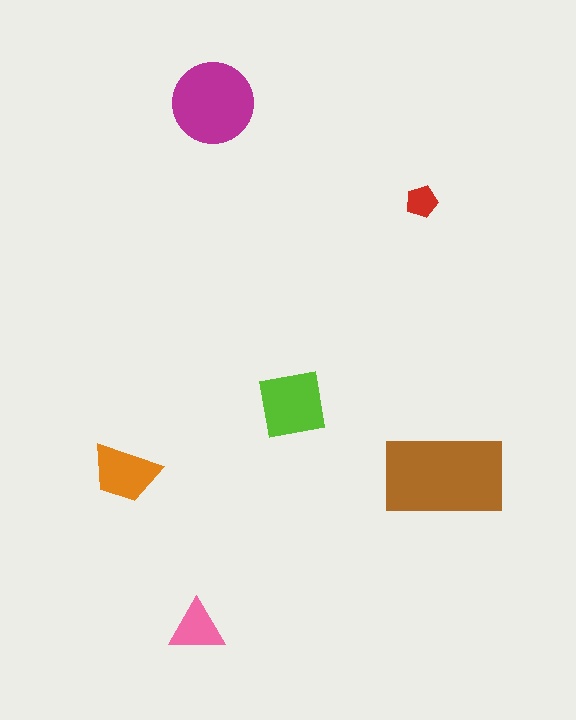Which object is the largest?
The brown rectangle.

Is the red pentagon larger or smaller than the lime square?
Smaller.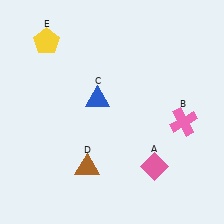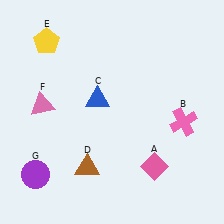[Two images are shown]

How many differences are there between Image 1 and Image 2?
There are 2 differences between the two images.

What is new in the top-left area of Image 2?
A pink triangle (F) was added in the top-left area of Image 2.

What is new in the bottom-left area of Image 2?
A purple circle (G) was added in the bottom-left area of Image 2.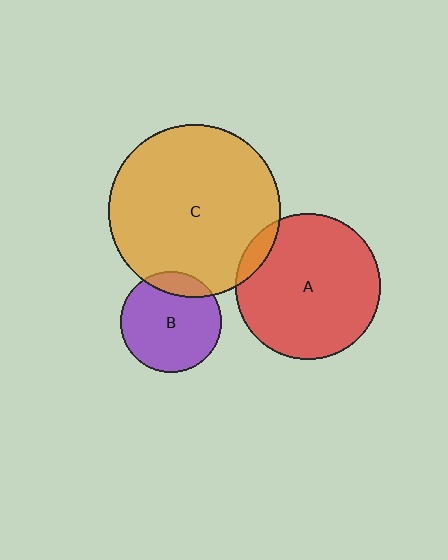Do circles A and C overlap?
Yes.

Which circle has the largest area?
Circle C (orange).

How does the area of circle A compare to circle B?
Approximately 2.1 times.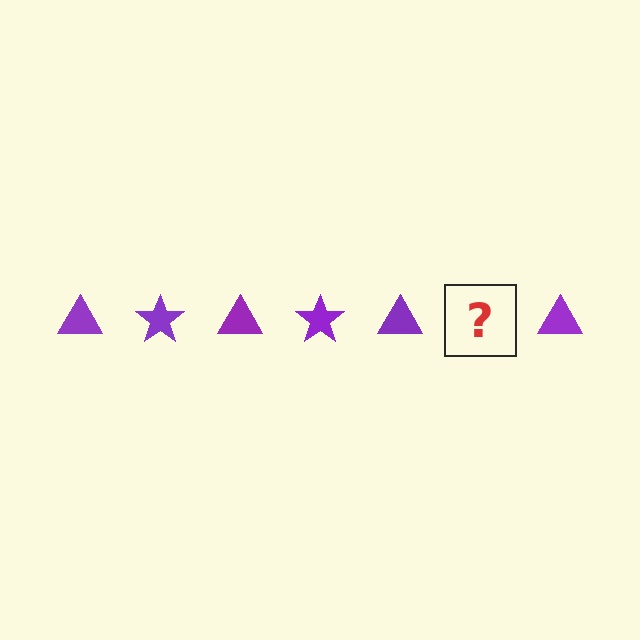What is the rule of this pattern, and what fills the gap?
The rule is that the pattern cycles through triangle, star shapes in purple. The gap should be filled with a purple star.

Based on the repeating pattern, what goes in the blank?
The blank should be a purple star.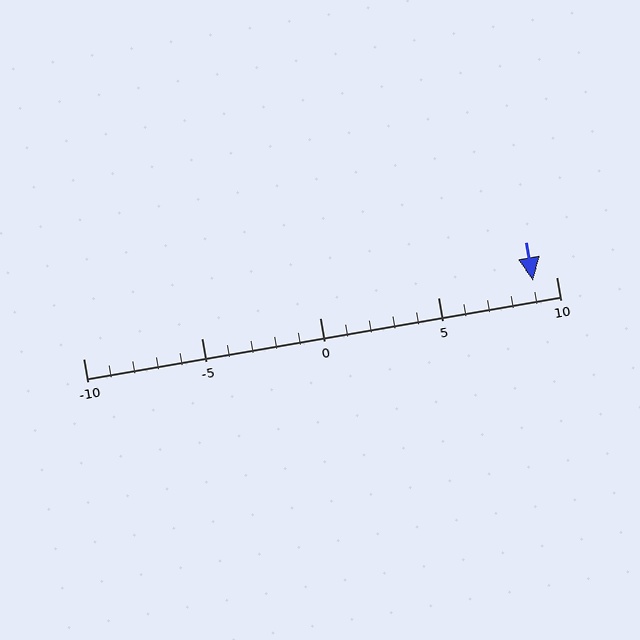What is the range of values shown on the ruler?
The ruler shows values from -10 to 10.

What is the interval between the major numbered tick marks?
The major tick marks are spaced 5 units apart.